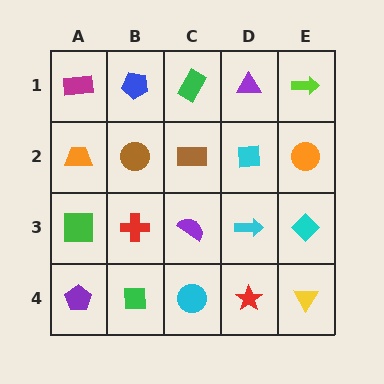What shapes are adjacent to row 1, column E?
An orange circle (row 2, column E), a purple triangle (row 1, column D).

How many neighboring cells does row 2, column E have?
3.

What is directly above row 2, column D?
A purple triangle.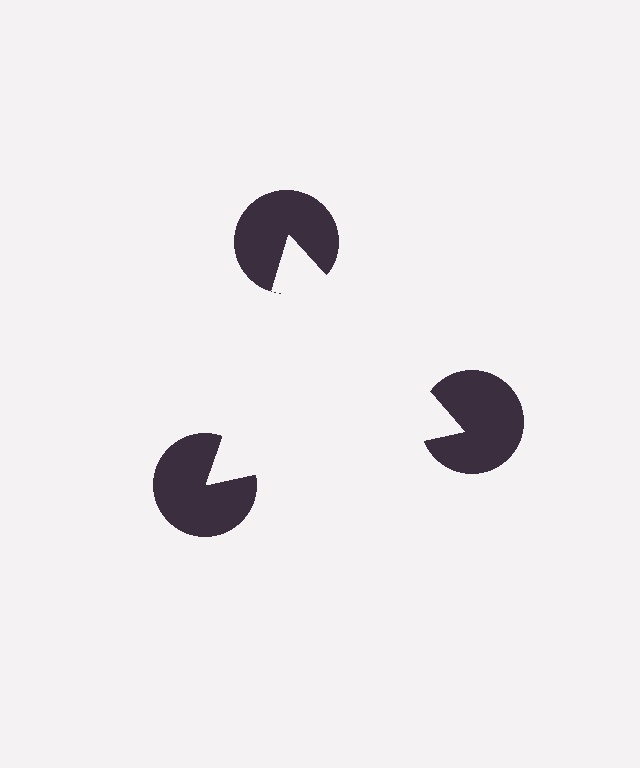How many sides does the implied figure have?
3 sides.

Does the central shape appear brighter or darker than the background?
It typically appears slightly brighter than the background, even though no actual brightness change is drawn.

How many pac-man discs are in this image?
There are 3 — one at each vertex of the illusory triangle.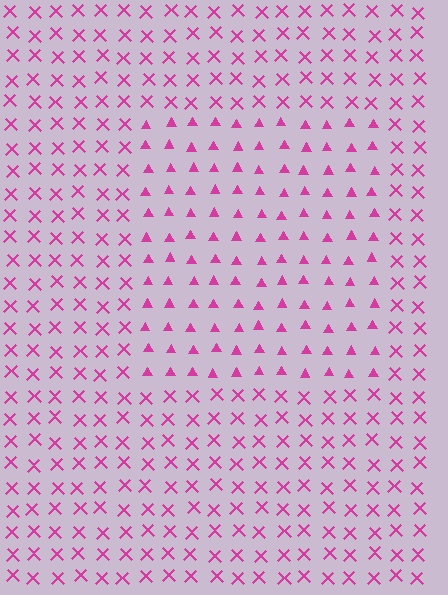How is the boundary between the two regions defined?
The boundary is defined by a change in element shape: triangles inside vs. X marks outside. All elements share the same color and spacing.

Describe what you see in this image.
The image is filled with small magenta elements arranged in a uniform grid. A rectangle-shaped region contains triangles, while the surrounding area contains X marks. The boundary is defined purely by the change in element shape.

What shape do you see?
I see a rectangle.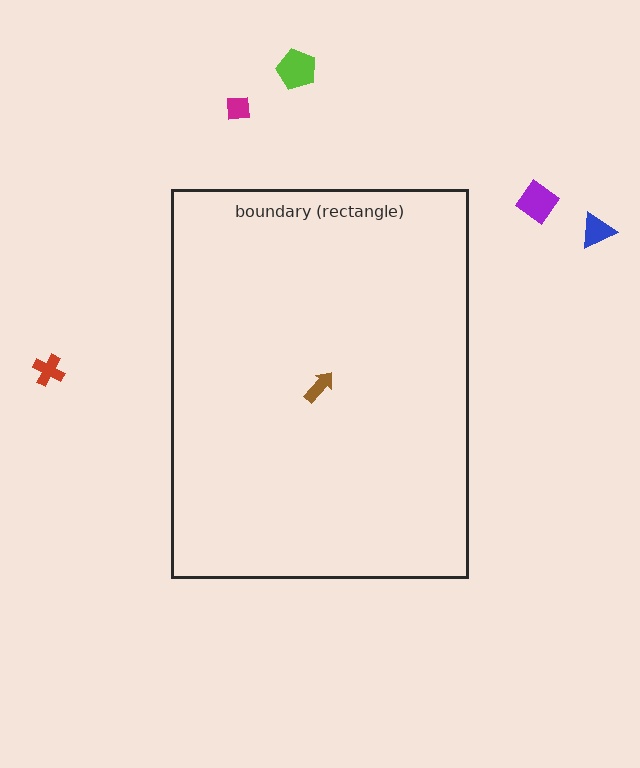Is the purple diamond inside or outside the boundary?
Outside.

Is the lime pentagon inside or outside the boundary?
Outside.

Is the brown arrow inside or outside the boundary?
Inside.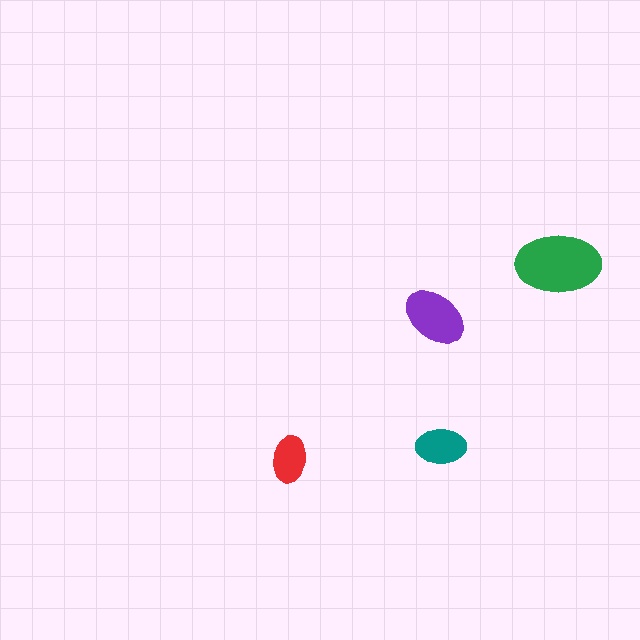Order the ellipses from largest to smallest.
the green one, the purple one, the teal one, the red one.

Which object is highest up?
The green ellipse is topmost.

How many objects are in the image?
There are 4 objects in the image.